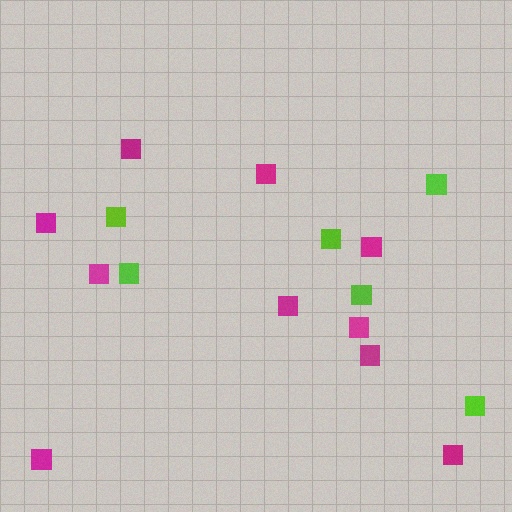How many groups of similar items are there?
There are 2 groups: one group of lime squares (6) and one group of magenta squares (10).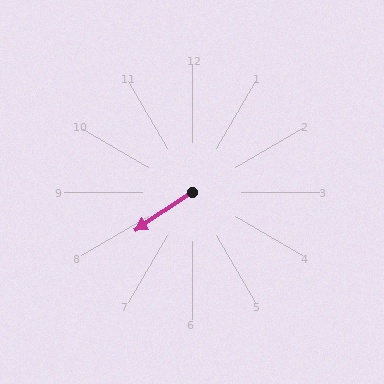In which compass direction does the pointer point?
Southwest.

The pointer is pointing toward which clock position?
Roughly 8 o'clock.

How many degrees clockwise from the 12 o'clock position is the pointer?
Approximately 236 degrees.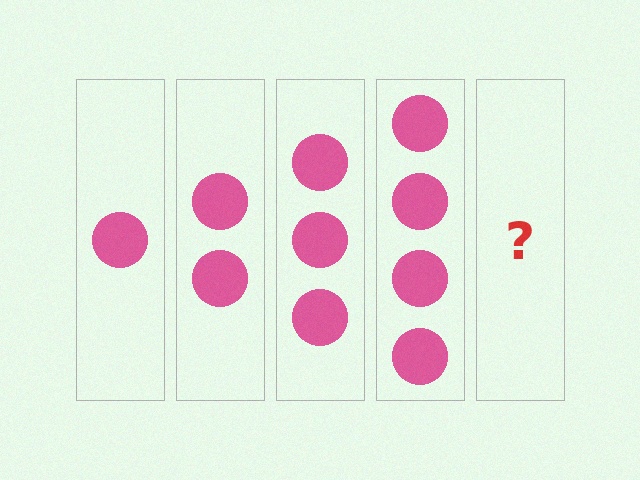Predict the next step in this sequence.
The next step is 5 circles.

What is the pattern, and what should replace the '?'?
The pattern is that each step adds one more circle. The '?' should be 5 circles.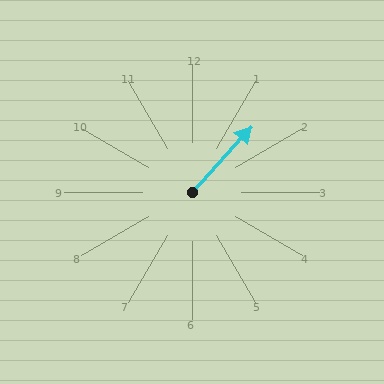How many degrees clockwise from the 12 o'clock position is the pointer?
Approximately 42 degrees.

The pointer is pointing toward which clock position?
Roughly 1 o'clock.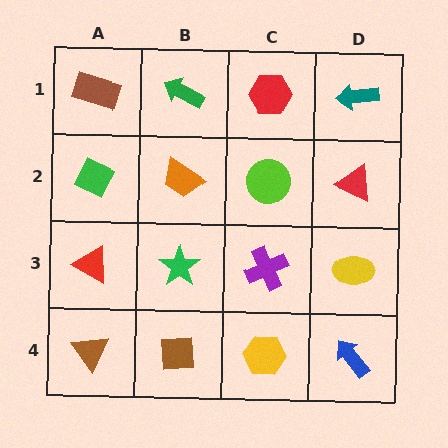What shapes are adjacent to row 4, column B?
A green star (row 3, column B), a brown triangle (row 4, column A), a yellow hexagon (row 4, column C).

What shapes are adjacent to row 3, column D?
A red triangle (row 2, column D), a blue arrow (row 4, column D), a purple cross (row 3, column C).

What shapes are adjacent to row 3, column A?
A green diamond (row 2, column A), a brown triangle (row 4, column A), a green star (row 3, column B).